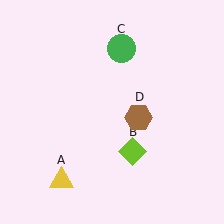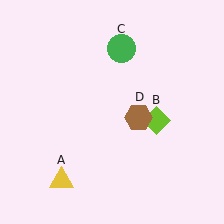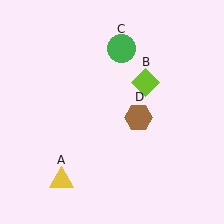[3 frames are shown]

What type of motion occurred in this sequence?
The lime diamond (object B) rotated counterclockwise around the center of the scene.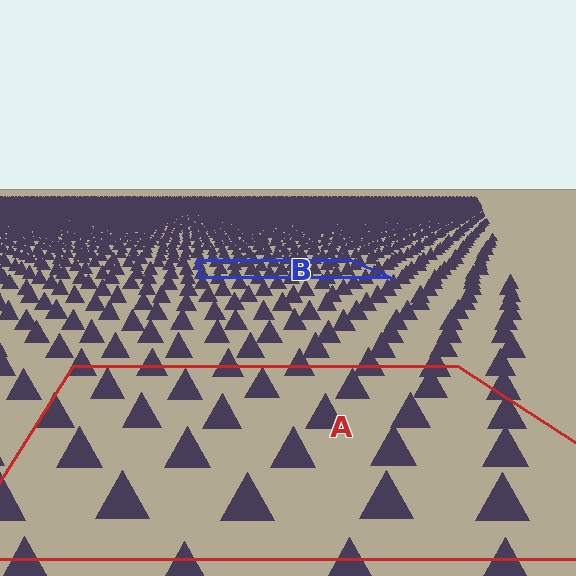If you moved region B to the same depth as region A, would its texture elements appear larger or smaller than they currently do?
They would appear larger. At a closer depth, the same texture elements are projected at a bigger on-screen size.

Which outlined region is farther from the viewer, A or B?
Region B is farther from the viewer — the texture elements inside it appear smaller and more densely packed.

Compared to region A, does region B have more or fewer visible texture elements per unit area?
Region B has more texture elements per unit area — they are packed more densely because it is farther away.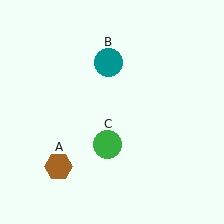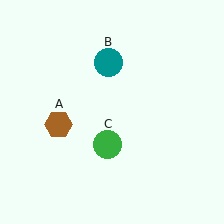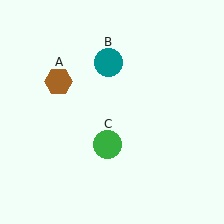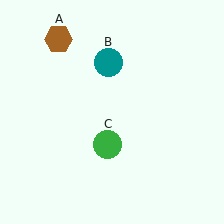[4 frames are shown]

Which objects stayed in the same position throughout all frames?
Teal circle (object B) and green circle (object C) remained stationary.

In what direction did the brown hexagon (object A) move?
The brown hexagon (object A) moved up.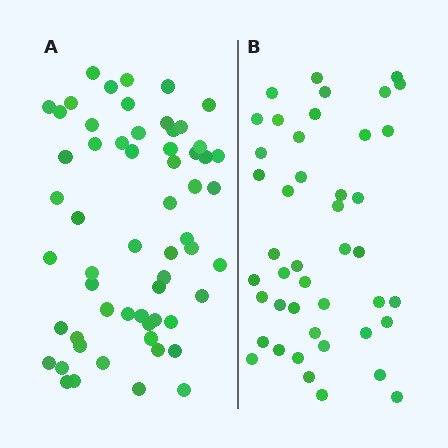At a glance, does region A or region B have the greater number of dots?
Region A (the left region) has more dots.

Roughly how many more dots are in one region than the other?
Region A has approximately 15 more dots than region B.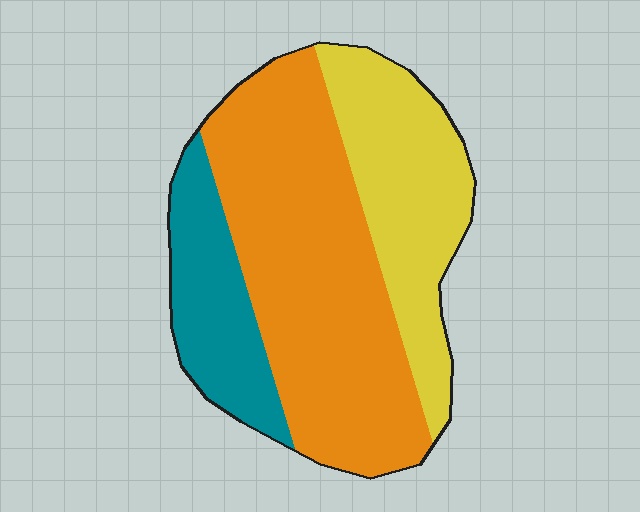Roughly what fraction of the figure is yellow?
Yellow covers roughly 30% of the figure.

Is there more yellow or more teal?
Yellow.